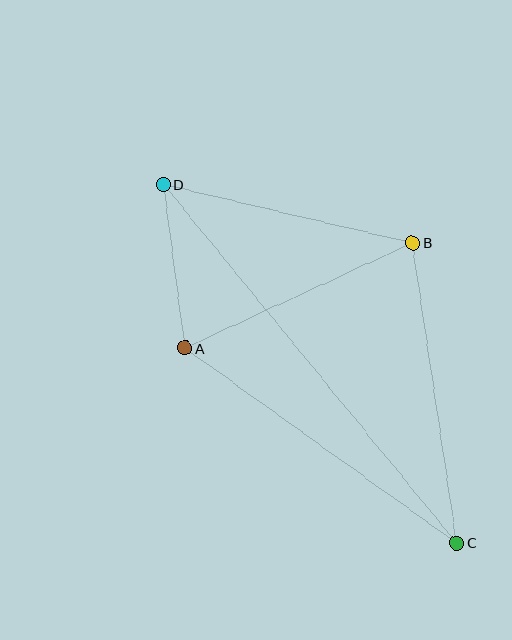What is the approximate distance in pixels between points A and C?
The distance between A and C is approximately 334 pixels.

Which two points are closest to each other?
Points A and D are closest to each other.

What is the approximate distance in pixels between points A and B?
The distance between A and B is approximately 250 pixels.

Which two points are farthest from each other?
Points C and D are farthest from each other.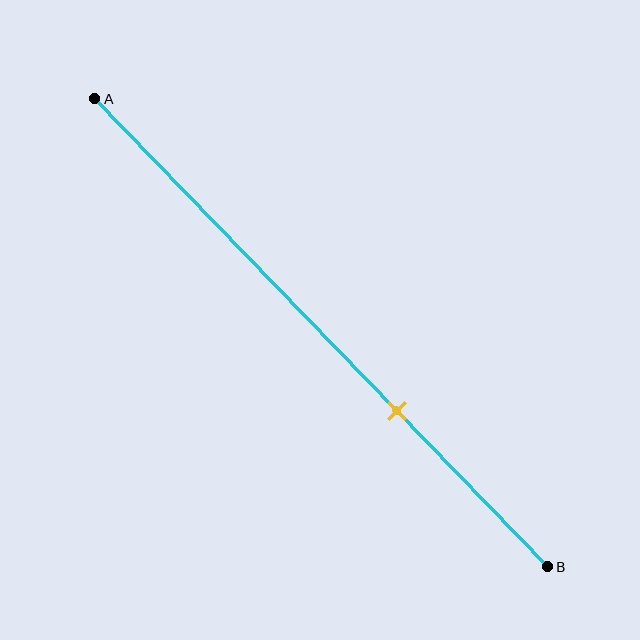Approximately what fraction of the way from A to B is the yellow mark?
The yellow mark is approximately 65% of the way from A to B.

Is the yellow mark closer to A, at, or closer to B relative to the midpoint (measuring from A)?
The yellow mark is closer to point B than the midpoint of segment AB.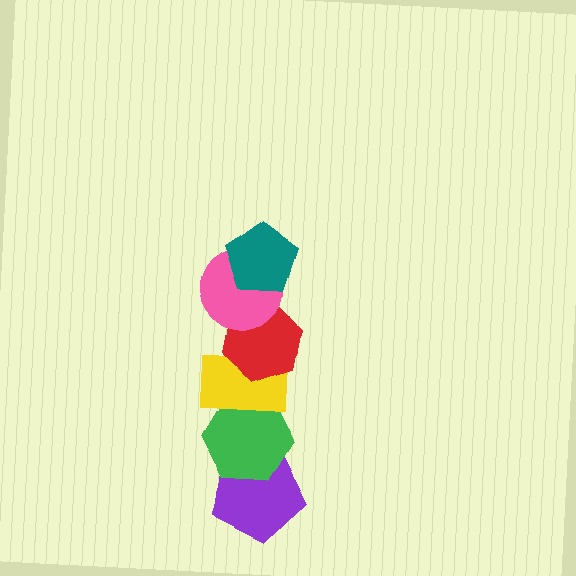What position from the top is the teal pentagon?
The teal pentagon is 1st from the top.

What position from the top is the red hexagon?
The red hexagon is 3rd from the top.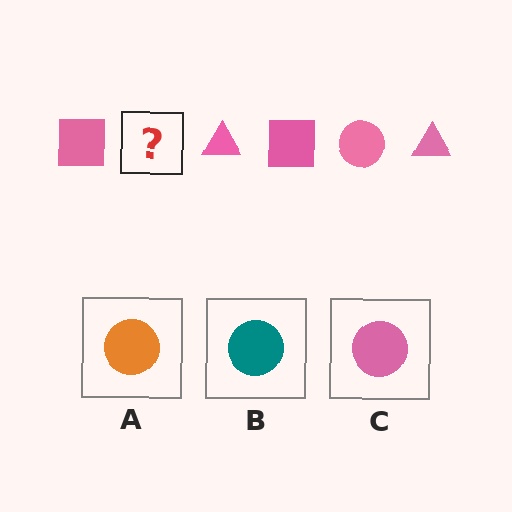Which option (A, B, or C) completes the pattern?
C.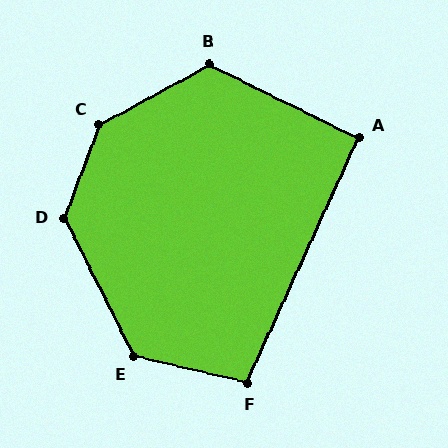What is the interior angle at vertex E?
Approximately 130 degrees (obtuse).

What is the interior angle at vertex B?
Approximately 125 degrees (obtuse).